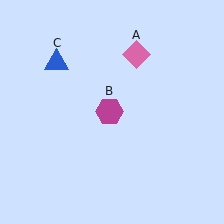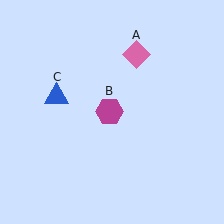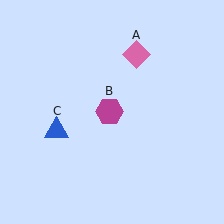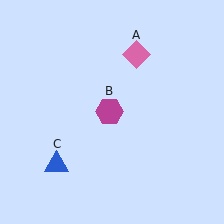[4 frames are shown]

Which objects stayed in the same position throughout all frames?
Pink diamond (object A) and magenta hexagon (object B) remained stationary.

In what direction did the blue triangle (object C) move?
The blue triangle (object C) moved down.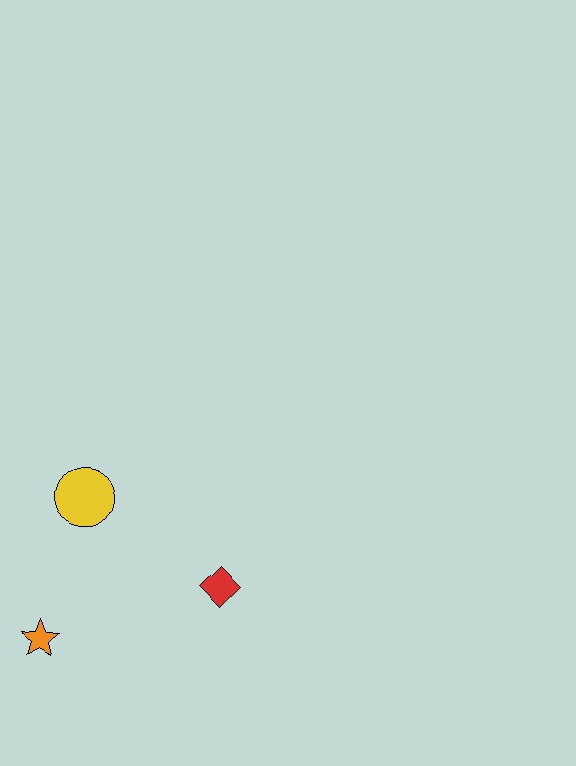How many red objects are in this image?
There is 1 red object.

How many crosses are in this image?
There are no crosses.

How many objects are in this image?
There are 3 objects.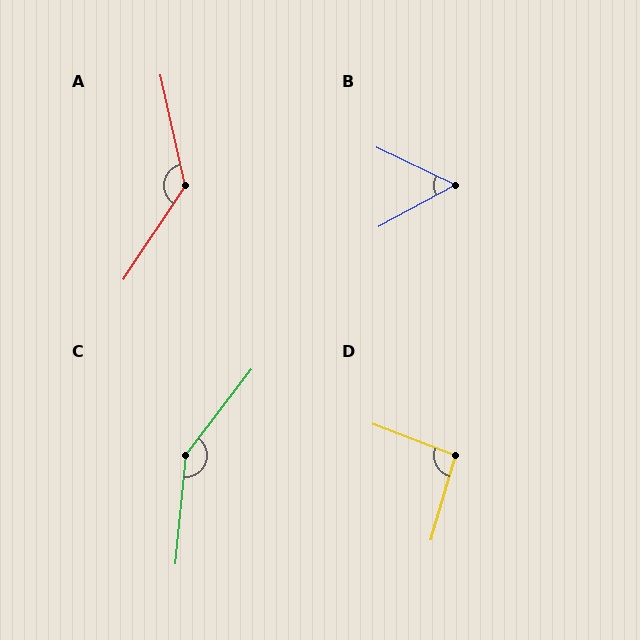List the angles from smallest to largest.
B (54°), D (95°), A (134°), C (148°).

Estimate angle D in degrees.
Approximately 95 degrees.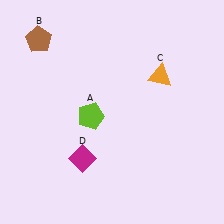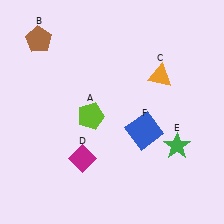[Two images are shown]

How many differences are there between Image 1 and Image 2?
There are 2 differences between the two images.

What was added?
A green star (E), a blue square (F) were added in Image 2.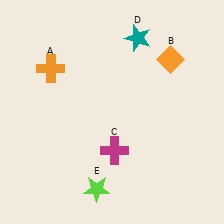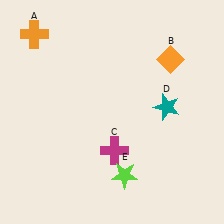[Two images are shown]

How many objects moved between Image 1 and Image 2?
3 objects moved between the two images.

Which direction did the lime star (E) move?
The lime star (E) moved right.